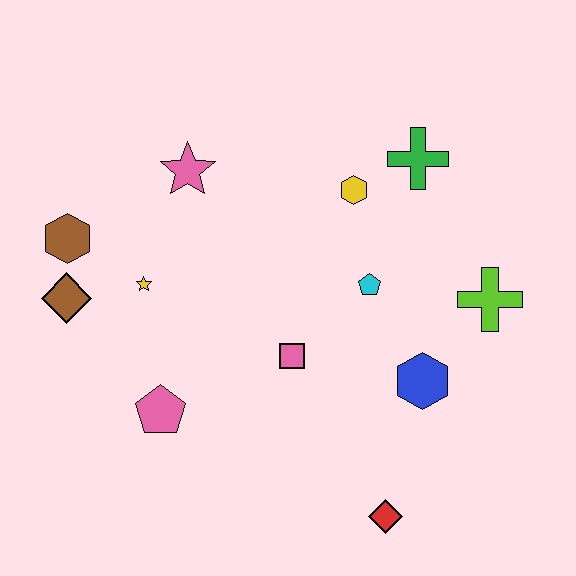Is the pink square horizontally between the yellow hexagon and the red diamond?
No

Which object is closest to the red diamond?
The blue hexagon is closest to the red diamond.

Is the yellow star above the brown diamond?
Yes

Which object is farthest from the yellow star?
The lime cross is farthest from the yellow star.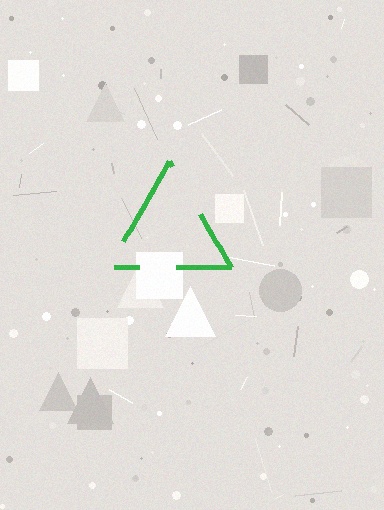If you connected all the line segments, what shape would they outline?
They would outline a triangle.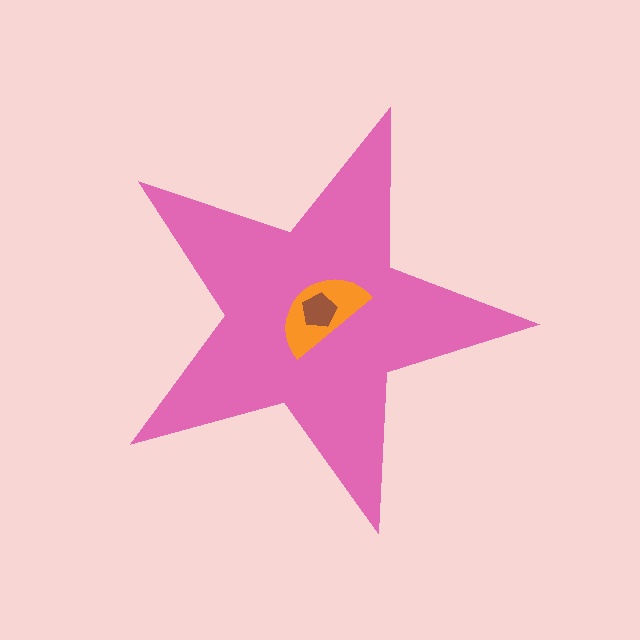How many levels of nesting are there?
3.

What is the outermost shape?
The pink star.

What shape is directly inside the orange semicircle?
The brown pentagon.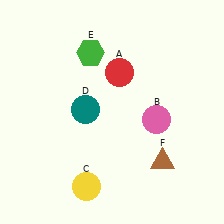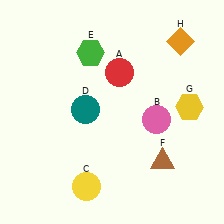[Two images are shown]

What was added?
A yellow hexagon (G), an orange diamond (H) were added in Image 2.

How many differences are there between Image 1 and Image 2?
There are 2 differences between the two images.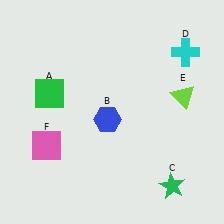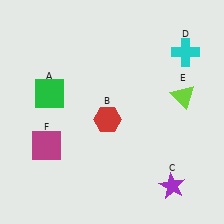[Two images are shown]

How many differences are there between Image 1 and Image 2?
There are 3 differences between the two images.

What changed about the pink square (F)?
In Image 1, F is pink. In Image 2, it changed to magenta.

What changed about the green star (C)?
In Image 1, C is green. In Image 2, it changed to purple.